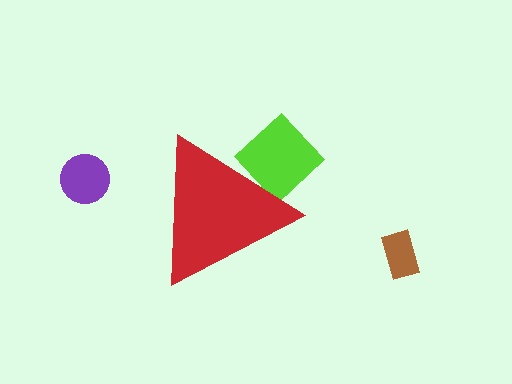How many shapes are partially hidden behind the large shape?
1 shape is partially hidden.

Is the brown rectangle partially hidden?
No, the brown rectangle is fully visible.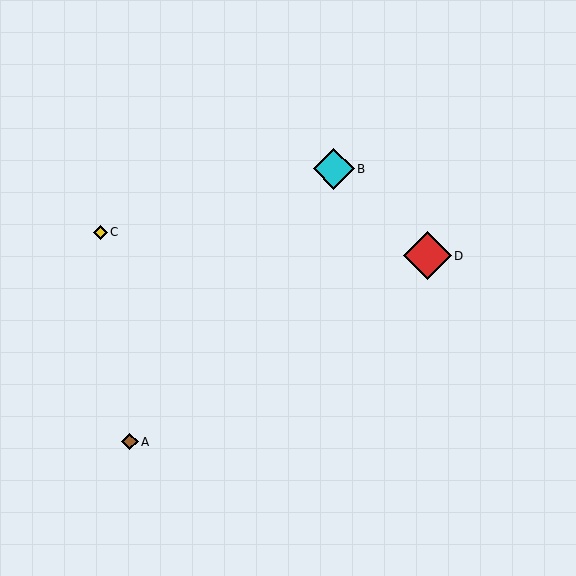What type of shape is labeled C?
Shape C is a yellow diamond.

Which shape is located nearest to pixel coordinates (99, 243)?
The yellow diamond (labeled C) at (101, 232) is nearest to that location.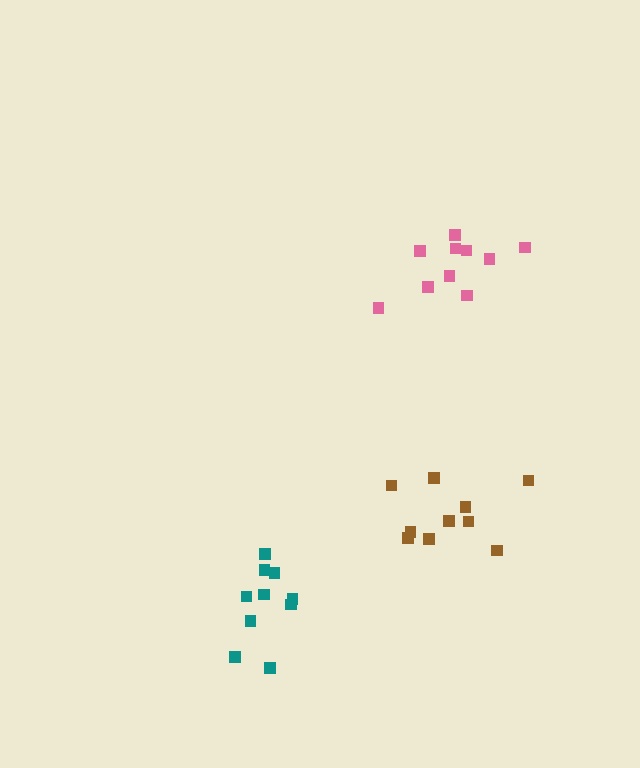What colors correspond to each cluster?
The clusters are colored: brown, teal, pink.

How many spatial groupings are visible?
There are 3 spatial groupings.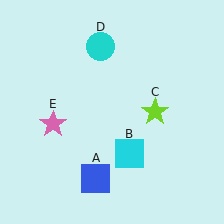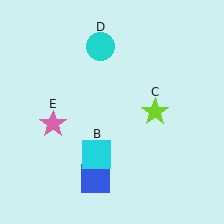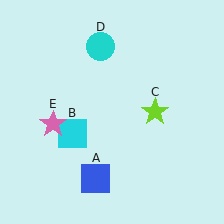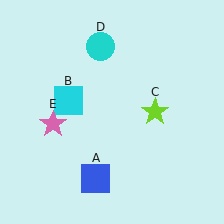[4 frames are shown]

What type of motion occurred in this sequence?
The cyan square (object B) rotated clockwise around the center of the scene.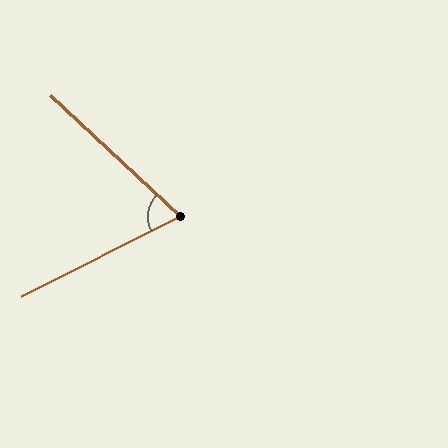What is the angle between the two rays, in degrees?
Approximately 70 degrees.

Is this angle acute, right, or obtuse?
It is acute.